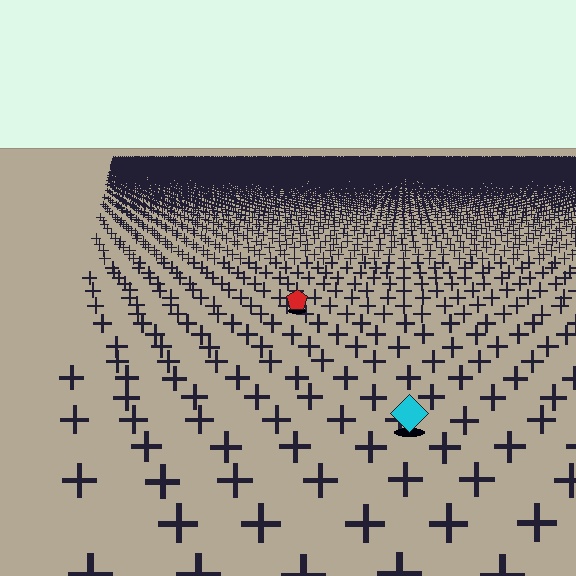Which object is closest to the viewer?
The cyan diamond is closest. The texture marks near it are larger and more spread out.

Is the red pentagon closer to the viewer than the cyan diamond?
No. The cyan diamond is closer — you can tell from the texture gradient: the ground texture is coarser near it.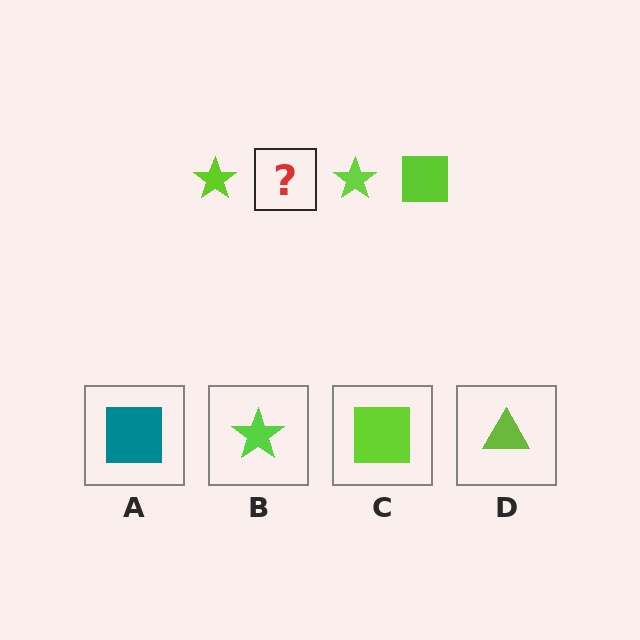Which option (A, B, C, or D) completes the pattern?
C.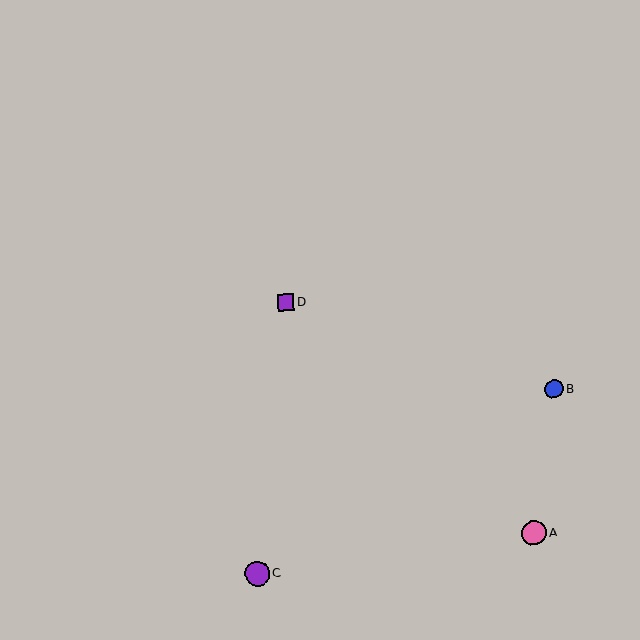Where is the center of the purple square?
The center of the purple square is at (286, 303).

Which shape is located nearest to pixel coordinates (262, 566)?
The purple circle (labeled C) at (258, 574) is nearest to that location.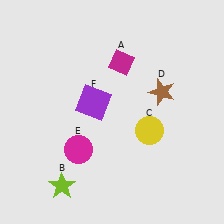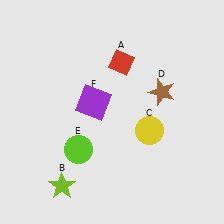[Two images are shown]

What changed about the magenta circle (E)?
In Image 1, E is magenta. In Image 2, it changed to lime.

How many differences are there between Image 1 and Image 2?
There are 2 differences between the two images.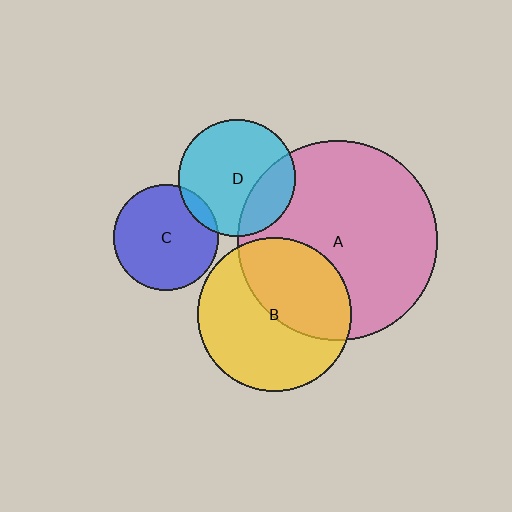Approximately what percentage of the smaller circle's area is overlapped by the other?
Approximately 10%.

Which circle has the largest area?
Circle A (pink).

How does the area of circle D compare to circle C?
Approximately 1.2 times.